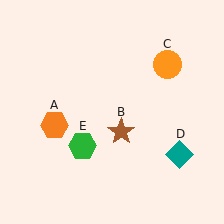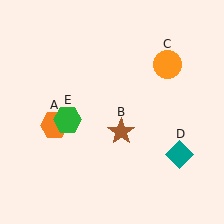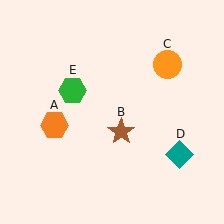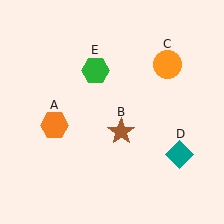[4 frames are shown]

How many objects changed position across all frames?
1 object changed position: green hexagon (object E).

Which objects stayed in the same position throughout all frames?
Orange hexagon (object A) and brown star (object B) and orange circle (object C) and teal diamond (object D) remained stationary.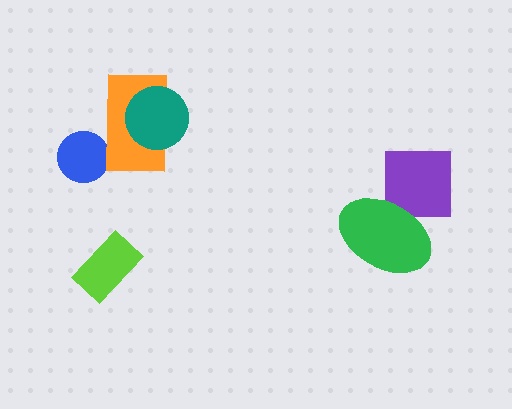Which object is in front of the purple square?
The green ellipse is in front of the purple square.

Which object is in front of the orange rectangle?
The teal circle is in front of the orange rectangle.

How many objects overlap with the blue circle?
1 object overlaps with the blue circle.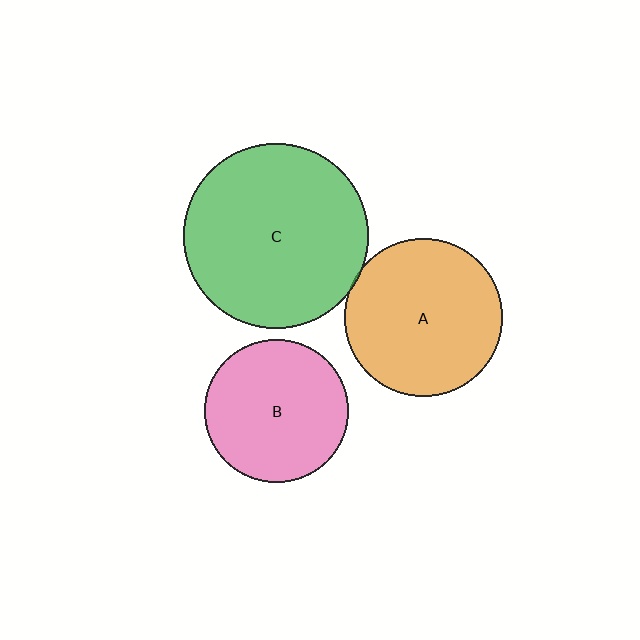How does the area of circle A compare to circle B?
Approximately 1.2 times.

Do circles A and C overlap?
Yes.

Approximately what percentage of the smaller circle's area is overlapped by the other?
Approximately 5%.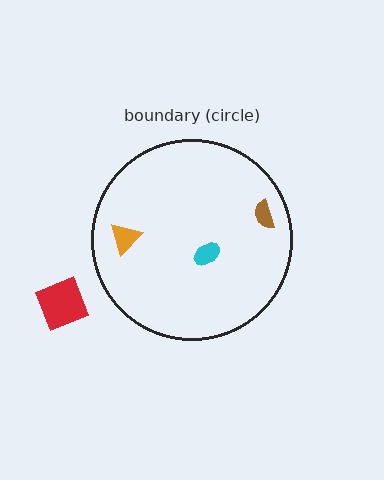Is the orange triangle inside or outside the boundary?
Inside.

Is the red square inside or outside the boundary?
Outside.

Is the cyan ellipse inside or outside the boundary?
Inside.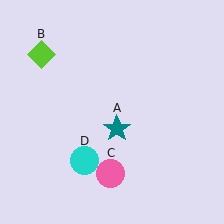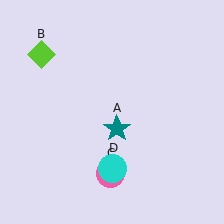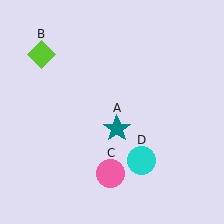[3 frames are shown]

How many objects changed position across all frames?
1 object changed position: cyan circle (object D).